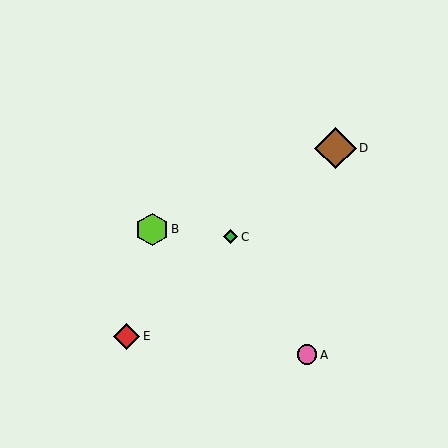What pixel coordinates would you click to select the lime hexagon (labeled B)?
Click at (152, 229) to select the lime hexagon B.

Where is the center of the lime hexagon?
The center of the lime hexagon is at (152, 229).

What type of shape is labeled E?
Shape E is a red diamond.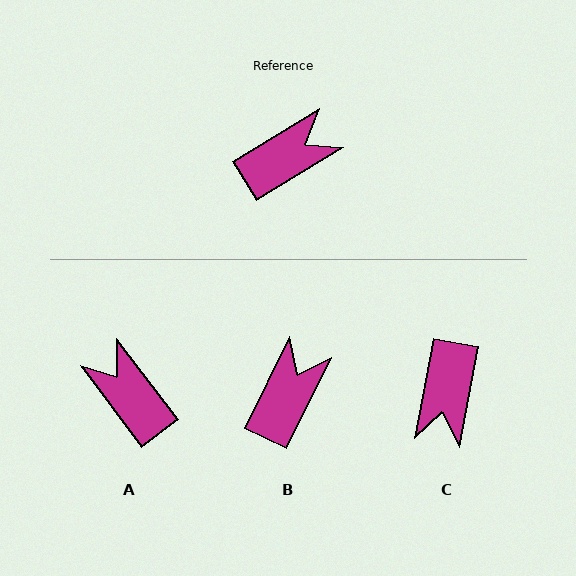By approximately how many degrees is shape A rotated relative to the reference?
Approximately 96 degrees counter-clockwise.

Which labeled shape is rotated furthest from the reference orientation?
C, about 132 degrees away.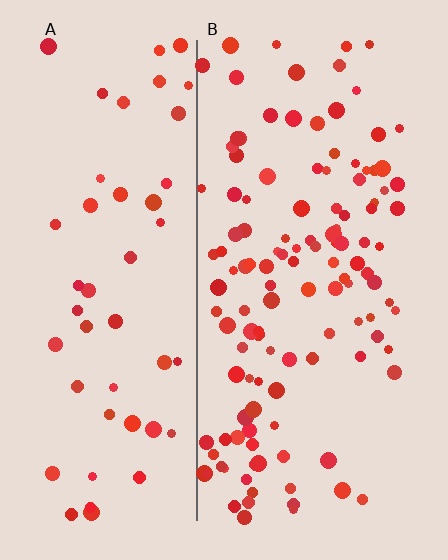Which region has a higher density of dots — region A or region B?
B (the right).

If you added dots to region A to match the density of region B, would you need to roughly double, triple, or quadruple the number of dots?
Approximately double.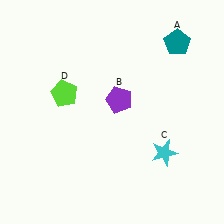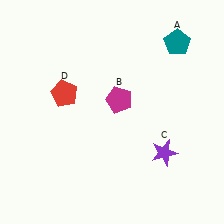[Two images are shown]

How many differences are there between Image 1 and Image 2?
There are 3 differences between the two images.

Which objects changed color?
B changed from purple to magenta. C changed from cyan to purple. D changed from lime to red.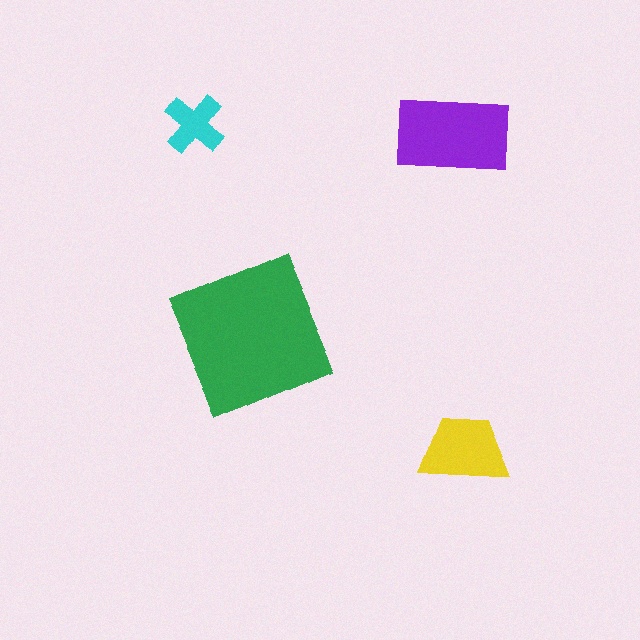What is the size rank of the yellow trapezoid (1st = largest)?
3rd.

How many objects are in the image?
There are 4 objects in the image.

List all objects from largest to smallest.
The green square, the purple rectangle, the yellow trapezoid, the cyan cross.